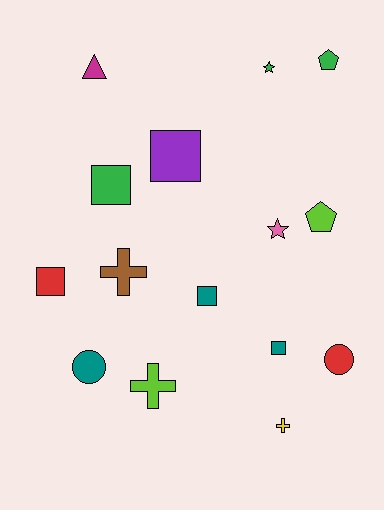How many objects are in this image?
There are 15 objects.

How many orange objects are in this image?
There are no orange objects.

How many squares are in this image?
There are 5 squares.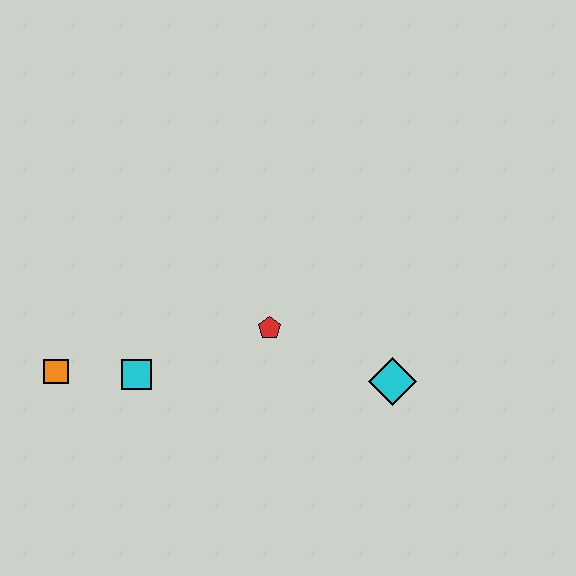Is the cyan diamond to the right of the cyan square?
Yes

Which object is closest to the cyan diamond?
The red pentagon is closest to the cyan diamond.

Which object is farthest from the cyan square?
The cyan diamond is farthest from the cyan square.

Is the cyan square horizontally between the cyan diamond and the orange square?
Yes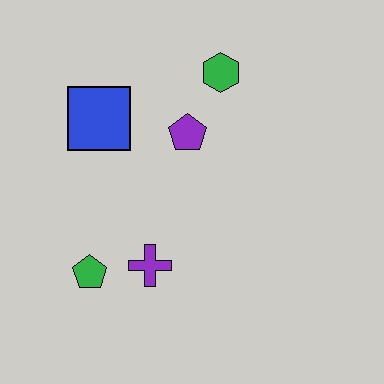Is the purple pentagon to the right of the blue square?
Yes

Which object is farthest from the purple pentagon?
The green pentagon is farthest from the purple pentagon.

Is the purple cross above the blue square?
No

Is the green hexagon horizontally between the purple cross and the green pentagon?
No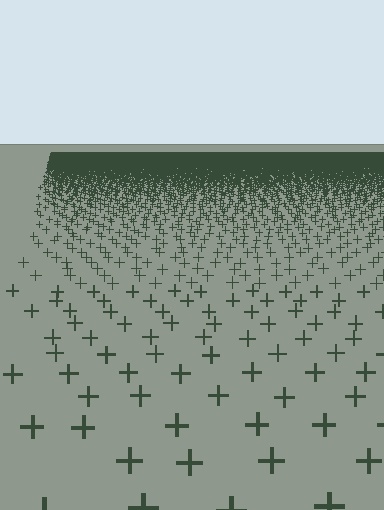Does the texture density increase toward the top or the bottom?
Density increases toward the top.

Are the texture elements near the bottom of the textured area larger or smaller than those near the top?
Larger. Near the bottom, elements are closer to the viewer and appear at a bigger on-screen size.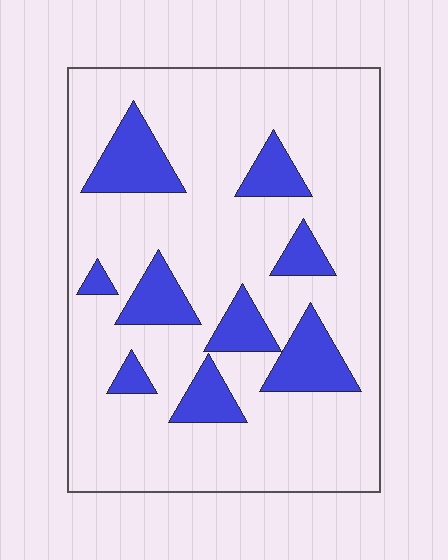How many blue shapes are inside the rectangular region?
9.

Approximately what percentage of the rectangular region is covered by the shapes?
Approximately 20%.